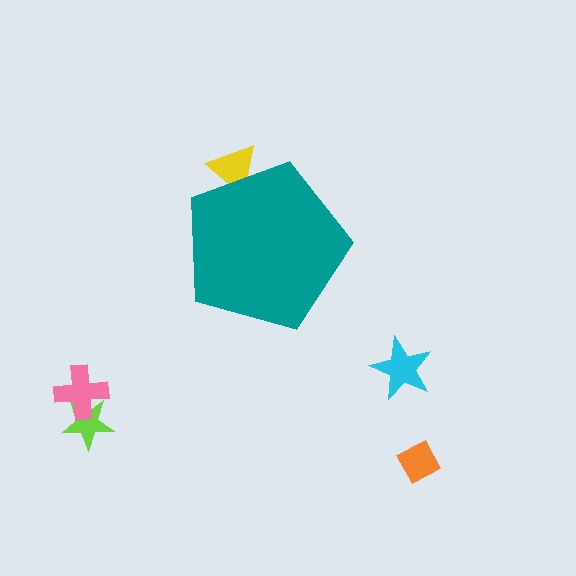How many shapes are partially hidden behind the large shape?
1 shape is partially hidden.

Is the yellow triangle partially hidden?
Yes, the yellow triangle is partially hidden behind the teal pentagon.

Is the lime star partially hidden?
No, the lime star is fully visible.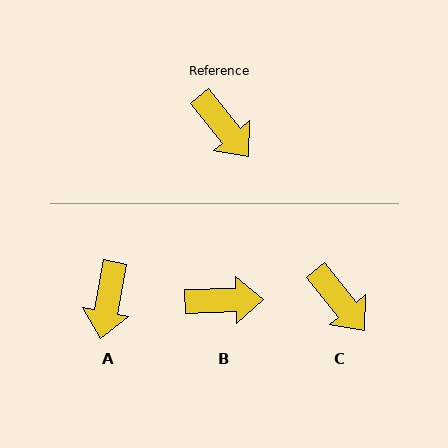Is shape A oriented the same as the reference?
No, it is off by about 50 degrees.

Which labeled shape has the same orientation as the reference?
C.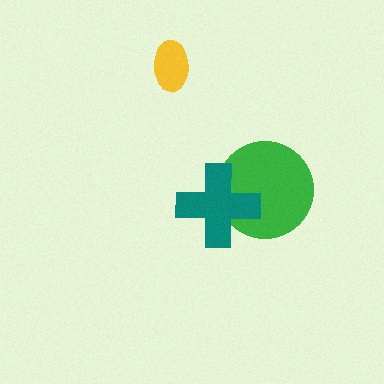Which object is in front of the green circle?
The teal cross is in front of the green circle.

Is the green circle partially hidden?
Yes, it is partially covered by another shape.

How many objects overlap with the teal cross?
1 object overlaps with the teal cross.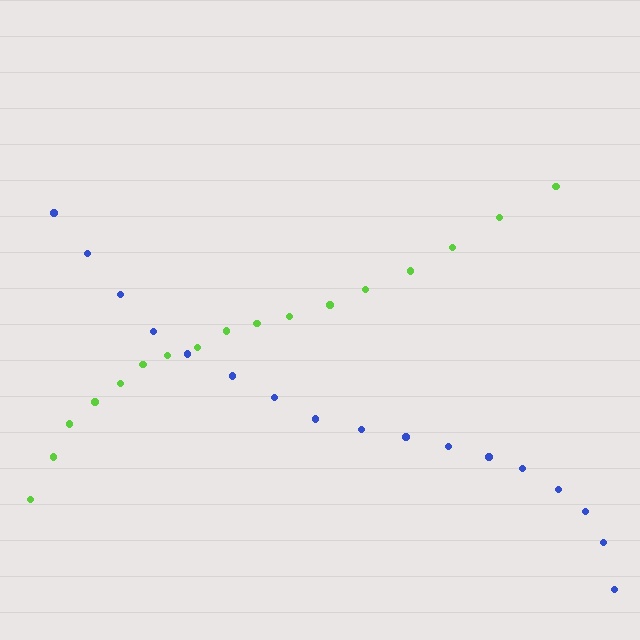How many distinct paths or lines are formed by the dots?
There are 2 distinct paths.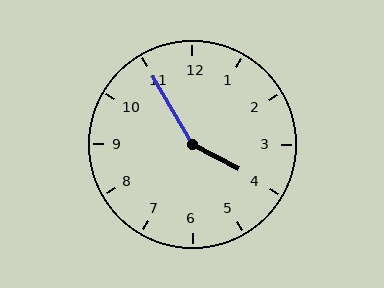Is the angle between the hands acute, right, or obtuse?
It is obtuse.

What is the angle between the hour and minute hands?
Approximately 148 degrees.